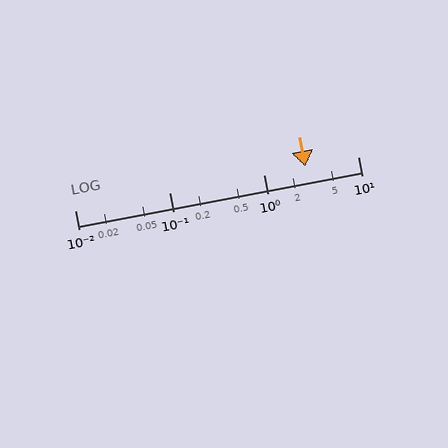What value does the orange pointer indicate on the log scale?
The pointer indicates approximately 2.8.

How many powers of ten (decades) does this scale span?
The scale spans 3 decades, from 0.01 to 10.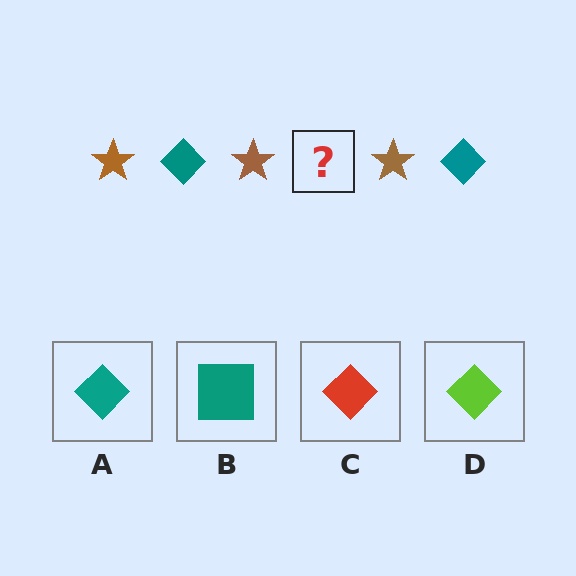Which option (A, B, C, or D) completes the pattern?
A.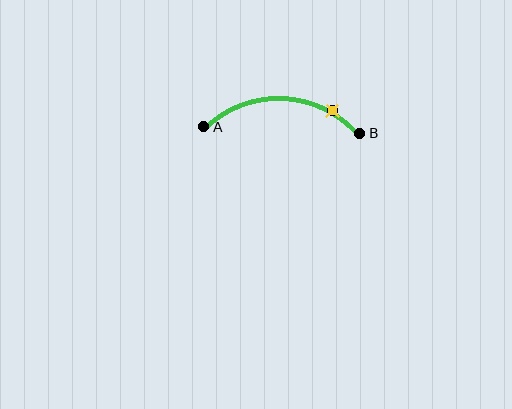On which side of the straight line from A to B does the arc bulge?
The arc bulges above the straight line connecting A and B.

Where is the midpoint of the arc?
The arc midpoint is the point on the curve farthest from the straight line joining A and B. It sits above that line.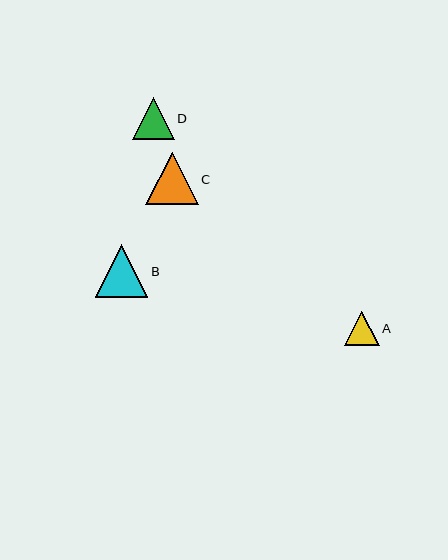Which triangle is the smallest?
Triangle A is the smallest with a size of approximately 35 pixels.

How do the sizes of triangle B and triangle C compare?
Triangle B and triangle C are approximately the same size.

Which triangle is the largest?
Triangle B is the largest with a size of approximately 52 pixels.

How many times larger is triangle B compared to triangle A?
Triangle B is approximately 1.5 times the size of triangle A.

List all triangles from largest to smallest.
From largest to smallest: B, C, D, A.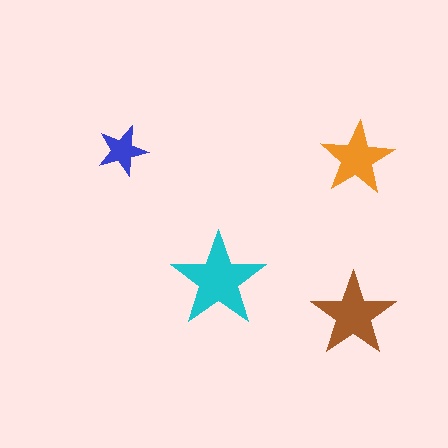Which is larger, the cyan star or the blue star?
The cyan one.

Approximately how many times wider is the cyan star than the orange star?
About 1.5 times wider.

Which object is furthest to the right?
The orange star is rightmost.